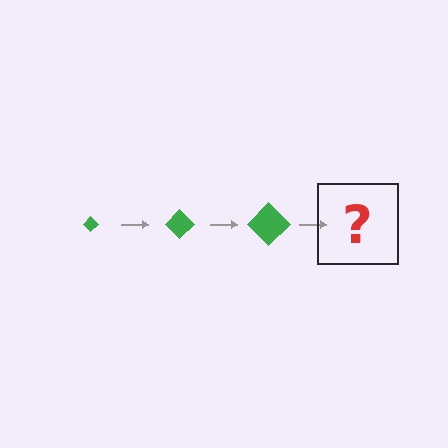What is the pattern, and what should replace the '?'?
The pattern is that the diamond gets progressively larger each step. The '?' should be a green diamond, larger than the previous one.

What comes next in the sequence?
The next element should be a green diamond, larger than the previous one.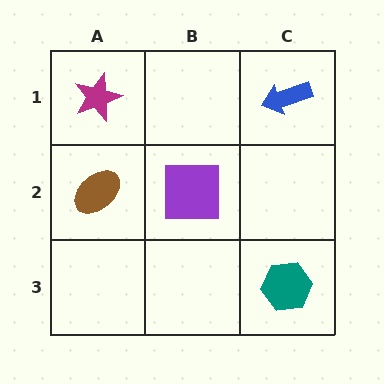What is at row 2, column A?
A brown ellipse.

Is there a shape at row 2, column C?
No, that cell is empty.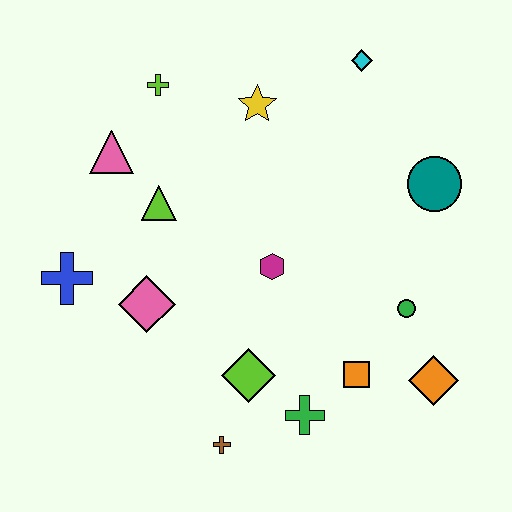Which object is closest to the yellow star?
The lime cross is closest to the yellow star.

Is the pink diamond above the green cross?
Yes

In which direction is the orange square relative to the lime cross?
The orange square is below the lime cross.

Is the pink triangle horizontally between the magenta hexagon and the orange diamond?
No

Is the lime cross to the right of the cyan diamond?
No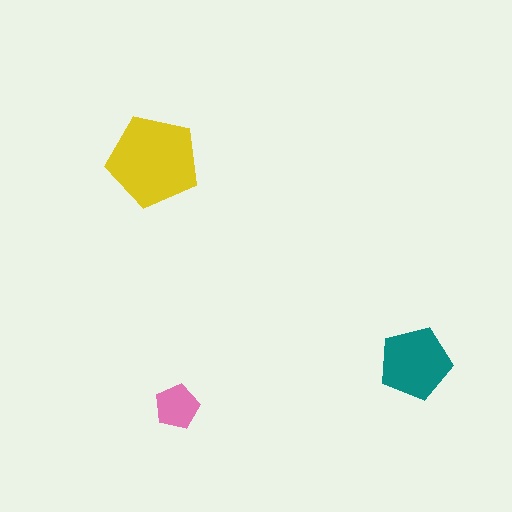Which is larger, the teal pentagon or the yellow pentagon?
The yellow one.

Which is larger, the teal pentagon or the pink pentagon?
The teal one.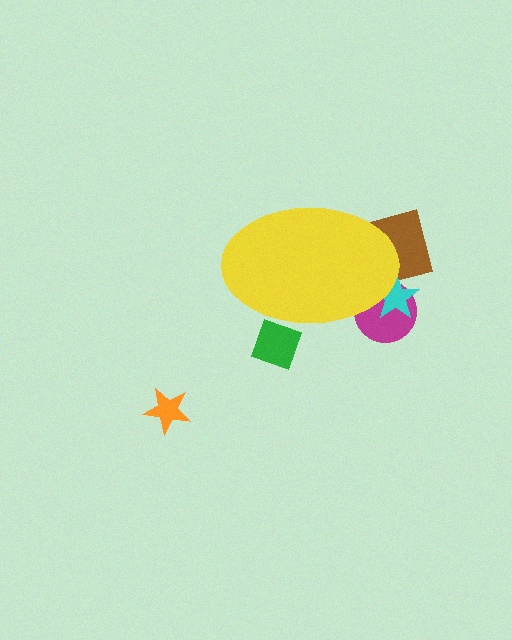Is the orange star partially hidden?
No, the orange star is fully visible.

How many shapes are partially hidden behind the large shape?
4 shapes are partially hidden.